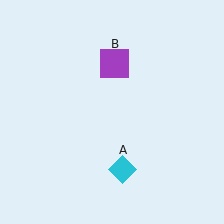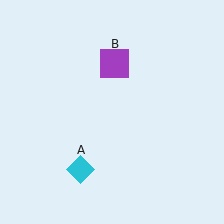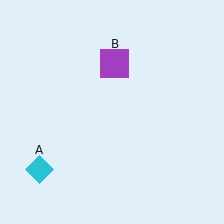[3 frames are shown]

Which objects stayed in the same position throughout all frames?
Purple square (object B) remained stationary.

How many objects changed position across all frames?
1 object changed position: cyan diamond (object A).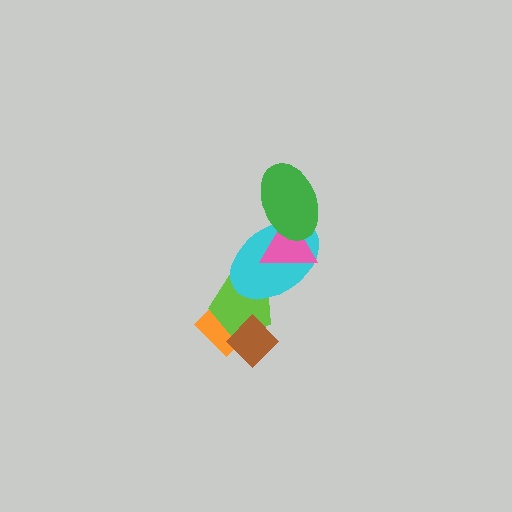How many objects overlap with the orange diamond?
2 objects overlap with the orange diamond.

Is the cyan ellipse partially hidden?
Yes, it is partially covered by another shape.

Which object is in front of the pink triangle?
The green ellipse is in front of the pink triangle.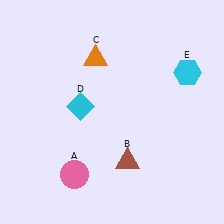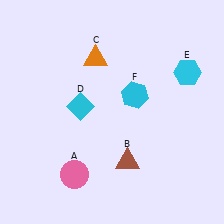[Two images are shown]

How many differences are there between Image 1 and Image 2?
There is 1 difference between the two images.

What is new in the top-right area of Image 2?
A cyan hexagon (F) was added in the top-right area of Image 2.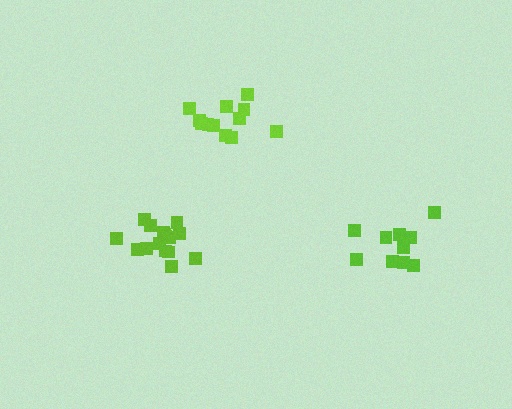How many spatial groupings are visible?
There are 3 spatial groupings.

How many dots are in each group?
Group 1: 12 dots, Group 2: 16 dots, Group 3: 10 dots (38 total).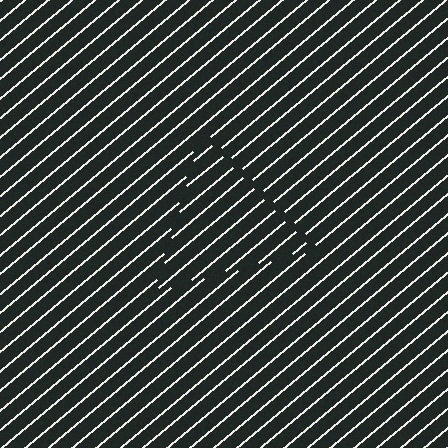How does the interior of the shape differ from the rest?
The interior of the shape contains the same grating, shifted by half a period — the contour is defined by the phase discontinuity where line-ends from the inner and outer gratings abut.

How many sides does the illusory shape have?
3 sides — the line-ends trace a triangle.